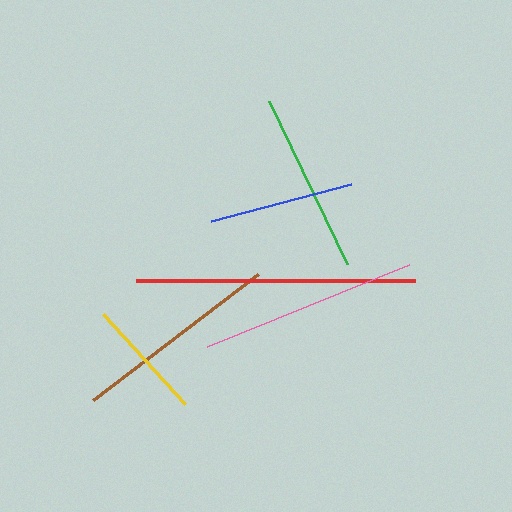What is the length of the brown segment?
The brown segment is approximately 207 pixels long.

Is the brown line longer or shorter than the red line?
The red line is longer than the brown line.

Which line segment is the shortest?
The yellow line is the shortest at approximately 122 pixels.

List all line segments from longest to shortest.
From longest to shortest: red, pink, brown, green, blue, yellow.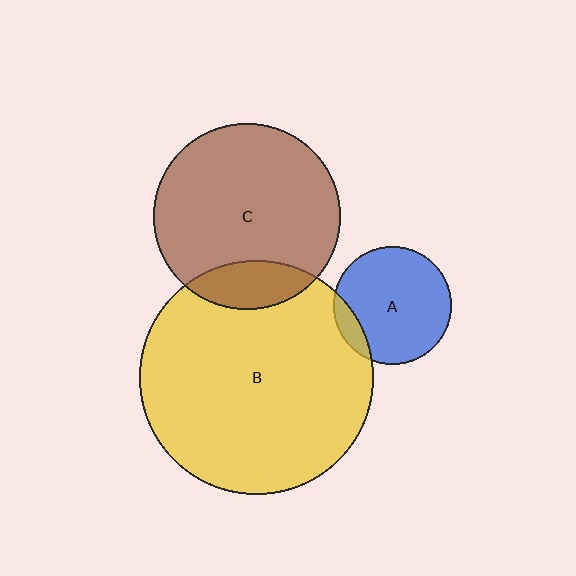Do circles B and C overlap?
Yes.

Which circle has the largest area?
Circle B (yellow).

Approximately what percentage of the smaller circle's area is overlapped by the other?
Approximately 15%.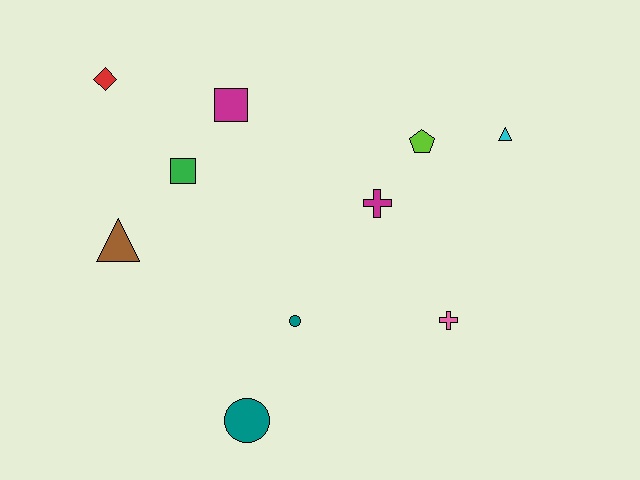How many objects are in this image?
There are 10 objects.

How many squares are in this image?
There are 2 squares.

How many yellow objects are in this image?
There are no yellow objects.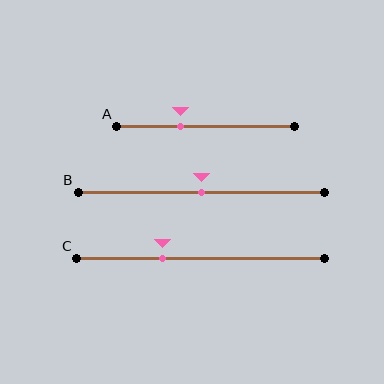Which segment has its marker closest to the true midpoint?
Segment B has its marker closest to the true midpoint.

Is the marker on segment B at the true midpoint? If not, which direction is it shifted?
Yes, the marker on segment B is at the true midpoint.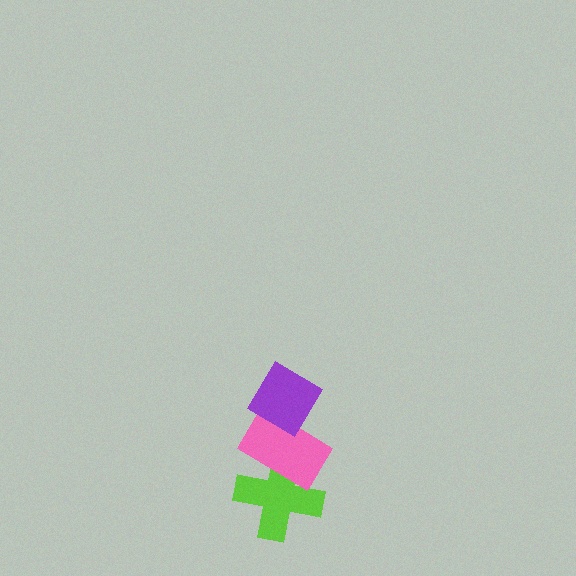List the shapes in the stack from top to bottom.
From top to bottom: the purple diamond, the pink rectangle, the lime cross.